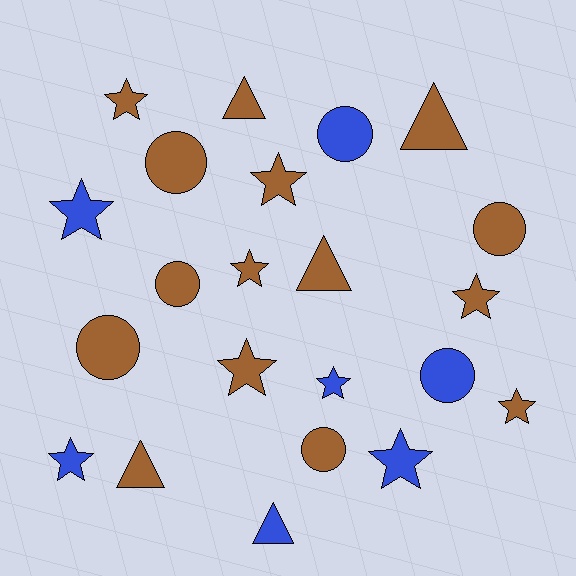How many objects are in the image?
There are 22 objects.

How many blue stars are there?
There are 4 blue stars.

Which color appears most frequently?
Brown, with 15 objects.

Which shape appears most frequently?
Star, with 10 objects.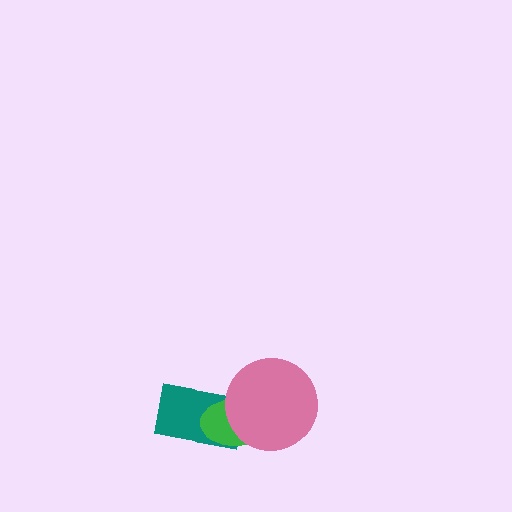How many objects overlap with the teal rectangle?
2 objects overlap with the teal rectangle.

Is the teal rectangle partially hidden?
Yes, it is partially covered by another shape.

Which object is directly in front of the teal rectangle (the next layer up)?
The green ellipse is directly in front of the teal rectangle.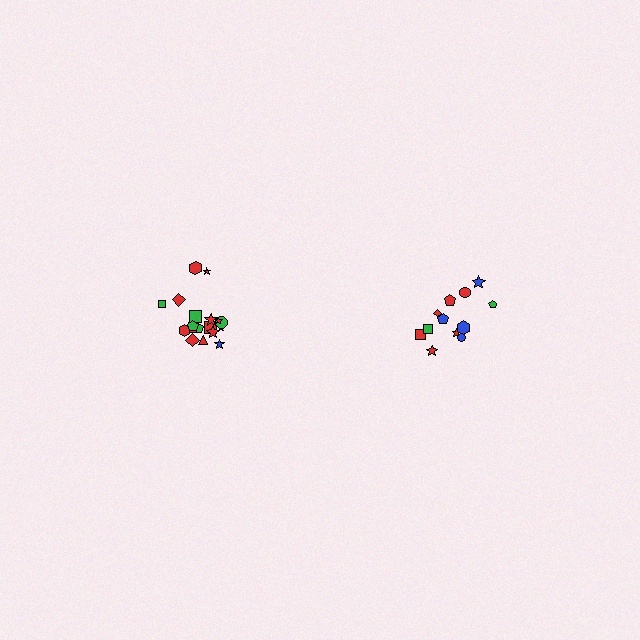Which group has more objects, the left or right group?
The left group.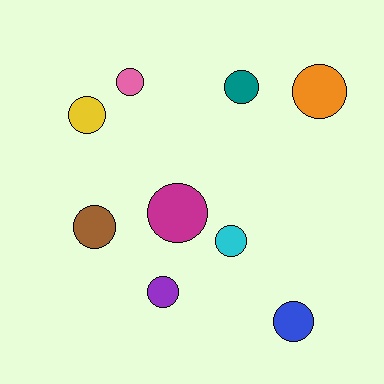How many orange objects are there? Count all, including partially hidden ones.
There is 1 orange object.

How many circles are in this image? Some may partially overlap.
There are 9 circles.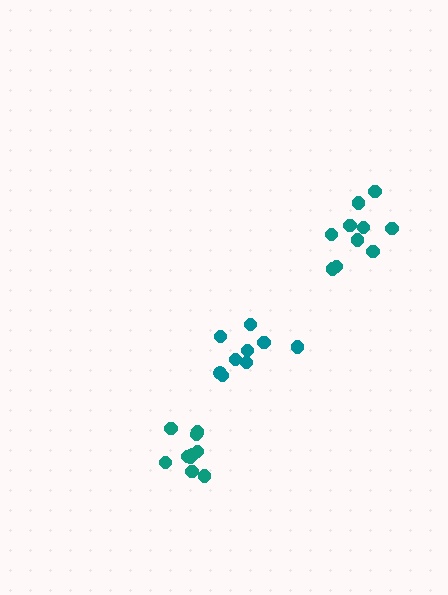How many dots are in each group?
Group 1: 9 dots, Group 2: 10 dots, Group 3: 10 dots (29 total).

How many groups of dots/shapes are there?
There are 3 groups.